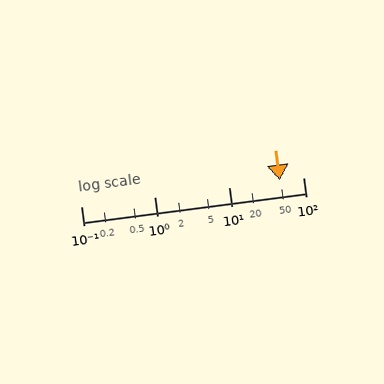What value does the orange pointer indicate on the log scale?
The pointer indicates approximately 48.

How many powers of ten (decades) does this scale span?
The scale spans 3 decades, from 0.1 to 100.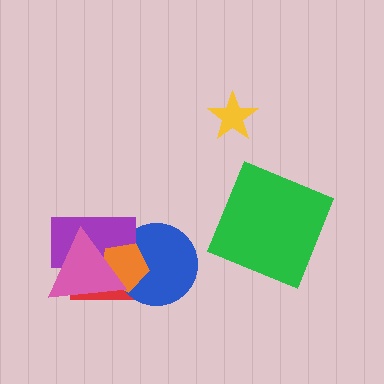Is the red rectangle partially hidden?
Yes, it is partially covered by another shape.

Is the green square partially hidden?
No, no other shape covers it.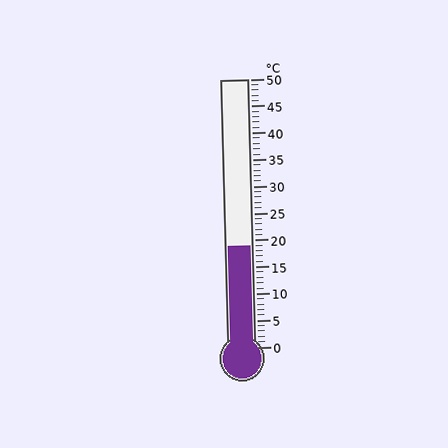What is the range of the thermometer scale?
The thermometer scale ranges from 0°C to 50°C.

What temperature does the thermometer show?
The thermometer shows approximately 19°C.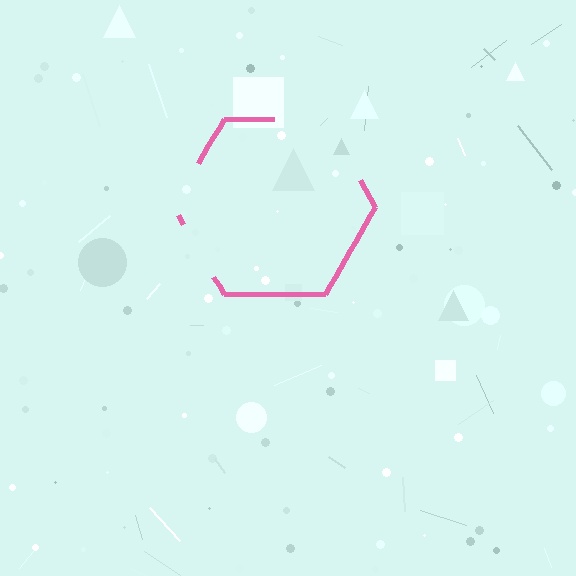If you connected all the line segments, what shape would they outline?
They would outline a hexagon.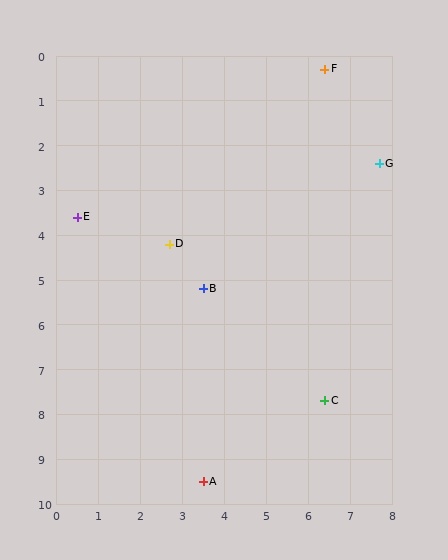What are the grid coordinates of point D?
Point D is at approximately (2.7, 4.2).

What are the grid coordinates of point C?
Point C is at approximately (6.4, 7.7).